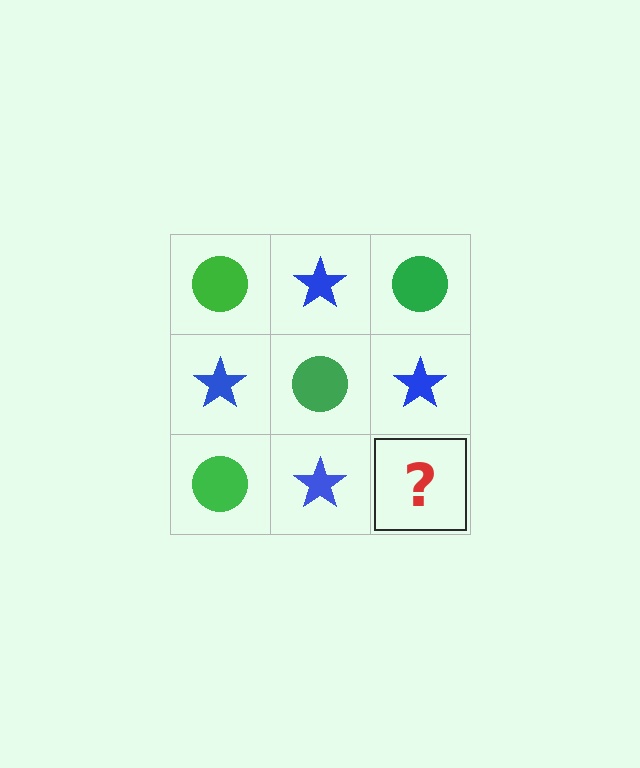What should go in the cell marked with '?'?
The missing cell should contain a green circle.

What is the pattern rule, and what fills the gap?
The rule is that it alternates green circle and blue star in a checkerboard pattern. The gap should be filled with a green circle.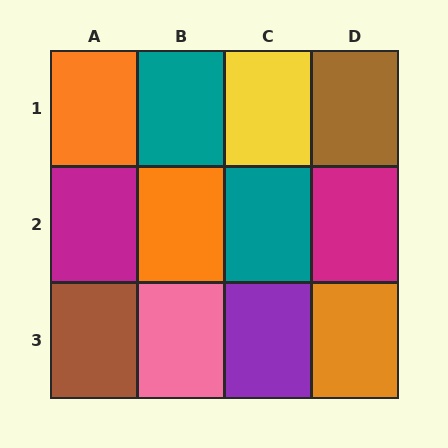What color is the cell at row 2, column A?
Magenta.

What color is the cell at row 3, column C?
Purple.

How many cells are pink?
1 cell is pink.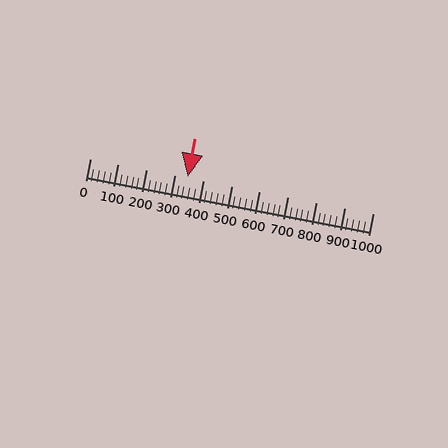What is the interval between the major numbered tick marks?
The major tick marks are spaced 100 units apart.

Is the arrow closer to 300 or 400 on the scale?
The arrow is closer to 300.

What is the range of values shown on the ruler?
The ruler shows values from 0 to 1000.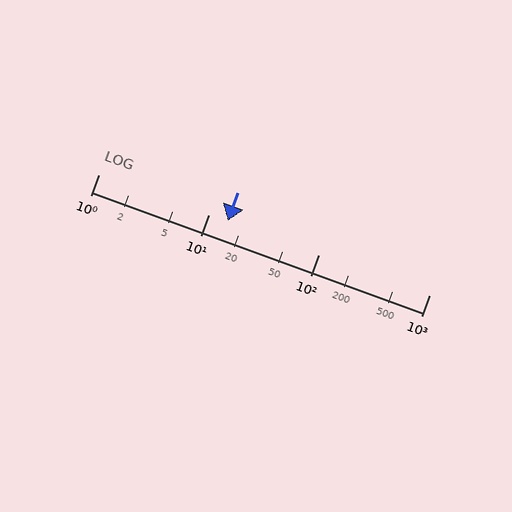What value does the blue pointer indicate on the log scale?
The pointer indicates approximately 15.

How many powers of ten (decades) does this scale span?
The scale spans 3 decades, from 1 to 1000.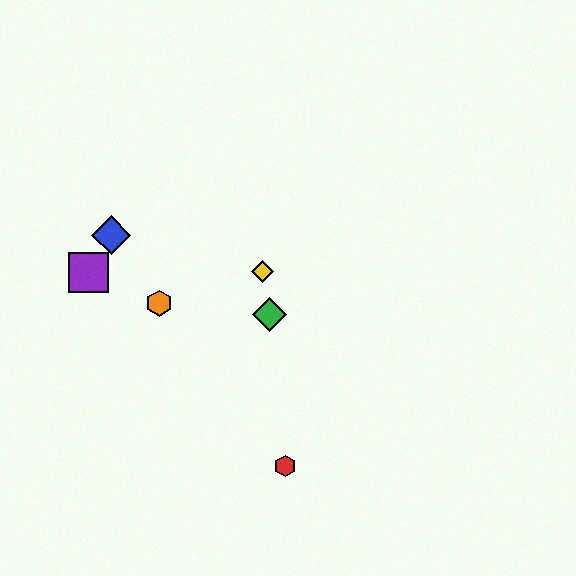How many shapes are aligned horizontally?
2 shapes (the yellow diamond, the purple square) are aligned horizontally.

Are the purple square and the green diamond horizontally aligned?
No, the purple square is at y≈272 and the green diamond is at y≈315.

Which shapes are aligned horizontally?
The yellow diamond, the purple square are aligned horizontally.